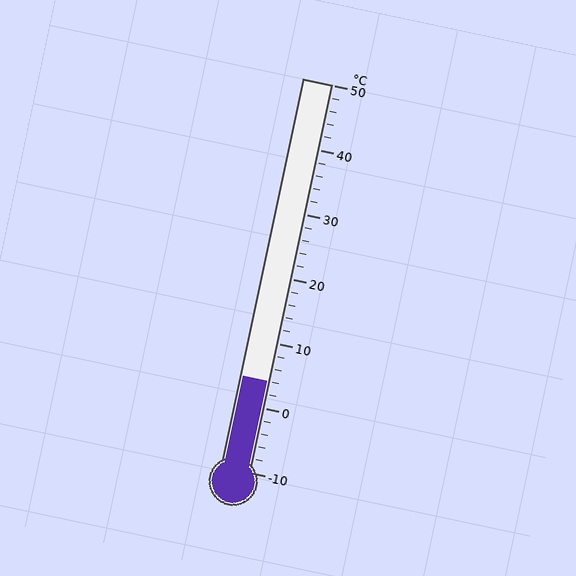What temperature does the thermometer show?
The thermometer shows approximately 4°C.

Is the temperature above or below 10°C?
The temperature is below 10°C.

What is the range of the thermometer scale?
The thermometer scale ranges from -10°C to 50°C.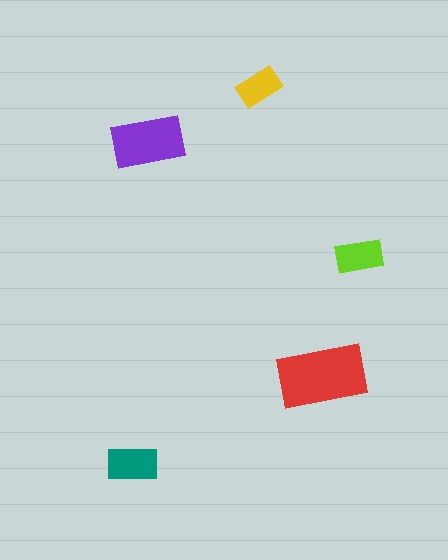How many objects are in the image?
There are 5 objects in the image.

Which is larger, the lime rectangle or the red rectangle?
The red one.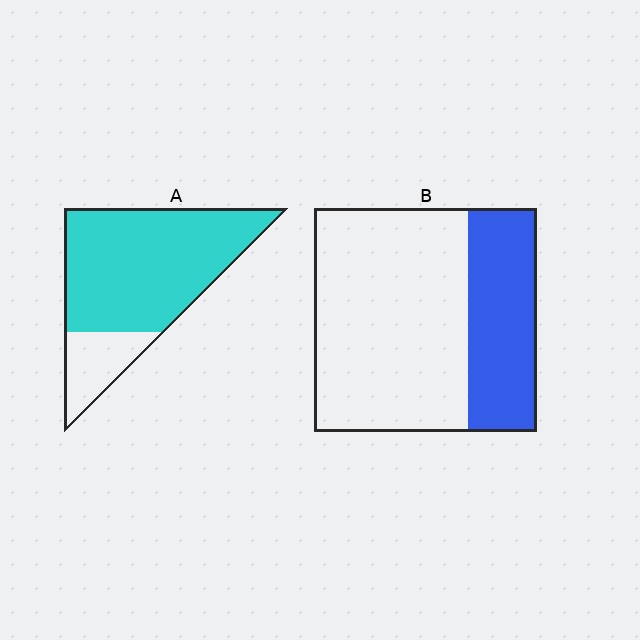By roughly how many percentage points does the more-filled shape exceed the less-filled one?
By roughly 50 percentage points (A over B).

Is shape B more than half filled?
No.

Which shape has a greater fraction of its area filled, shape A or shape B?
Shape A.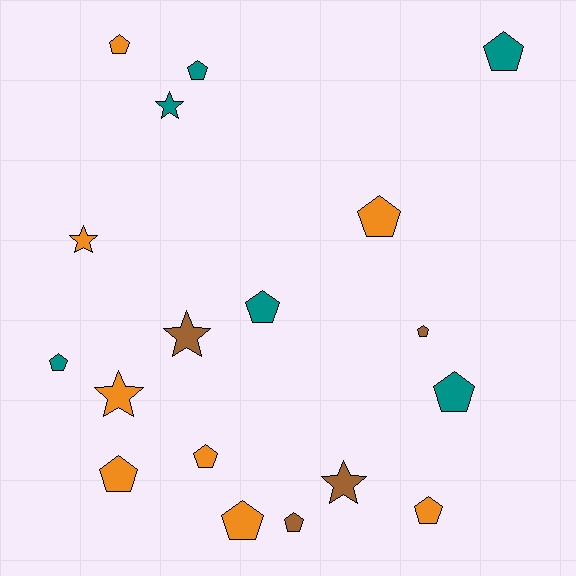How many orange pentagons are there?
There are 6 orange pentagons.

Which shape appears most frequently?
Pentagon, with 13 objects.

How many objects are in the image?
There are 18 objects.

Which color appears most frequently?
Orange, with 8 objects.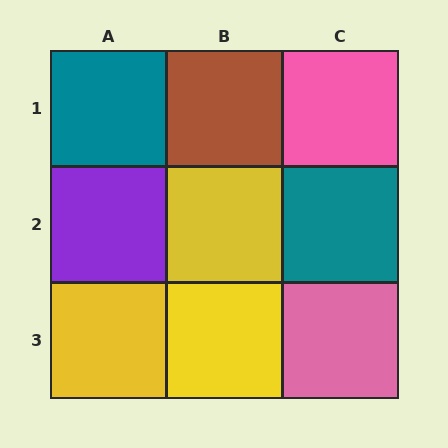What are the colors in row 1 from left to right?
Teal, brown, pink.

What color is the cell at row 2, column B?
Yellow.